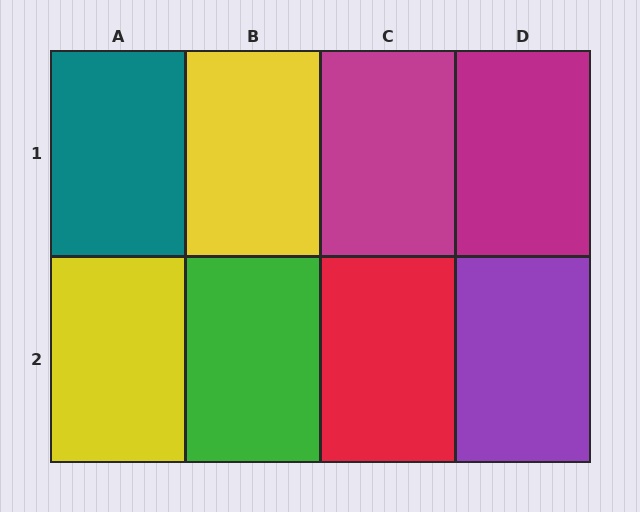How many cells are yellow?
2 cells are yellow.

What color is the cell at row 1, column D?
Magenta.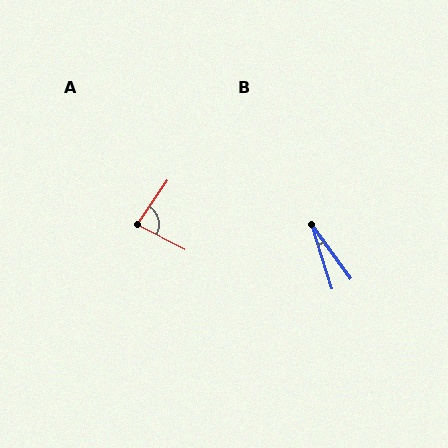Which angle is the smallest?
B, at approximately 18 degrees.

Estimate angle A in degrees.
Approximately 83 degrees.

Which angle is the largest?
A, at approximately 83 degrees.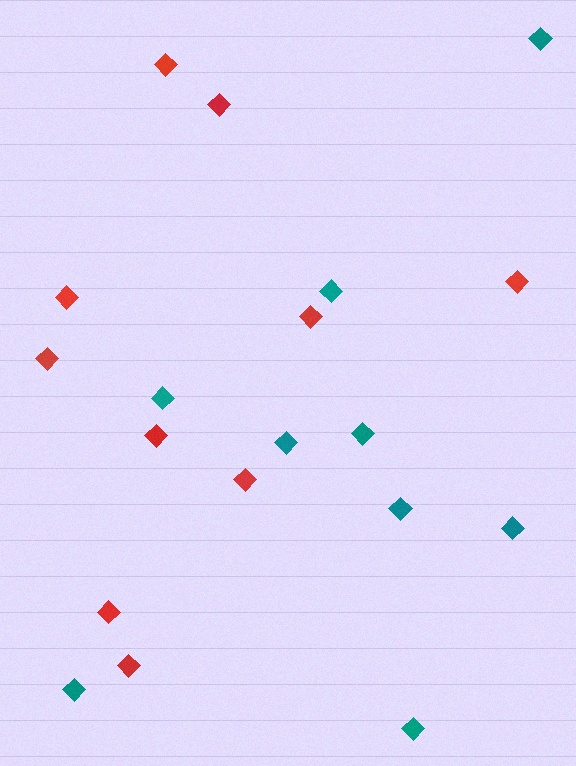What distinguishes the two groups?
There are 2 groups: one group of red diamonds (10) and one group of teal diamonds (9).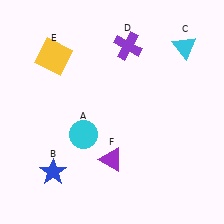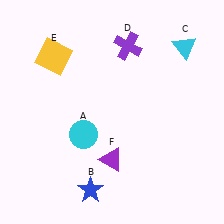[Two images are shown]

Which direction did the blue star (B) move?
The blue star (B) moved right.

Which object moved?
The blue star (B) moved right.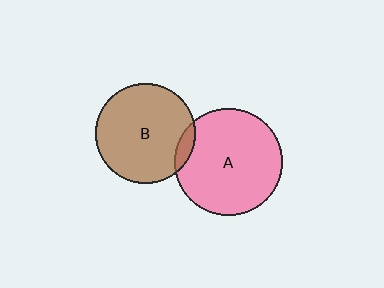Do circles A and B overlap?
Yes.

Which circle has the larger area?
Circle A (pink).